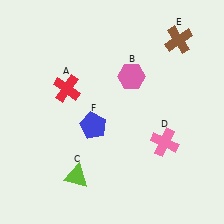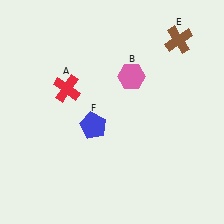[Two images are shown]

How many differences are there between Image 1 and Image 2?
There are 2 differences between the two images.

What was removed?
The lime triangle (C), the pink cross (D) were removed in Image 2.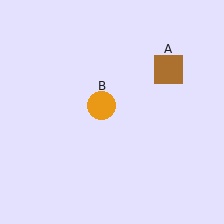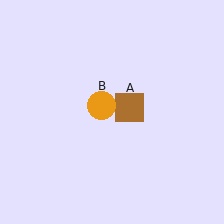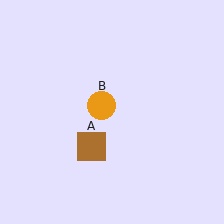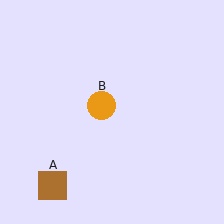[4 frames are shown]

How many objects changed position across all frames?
1 object changed position: brown square (object A).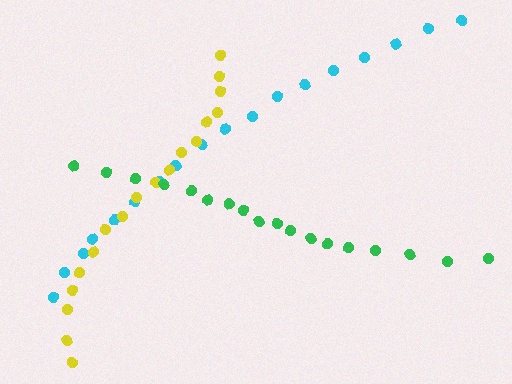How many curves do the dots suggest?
There are 3 distinct paths.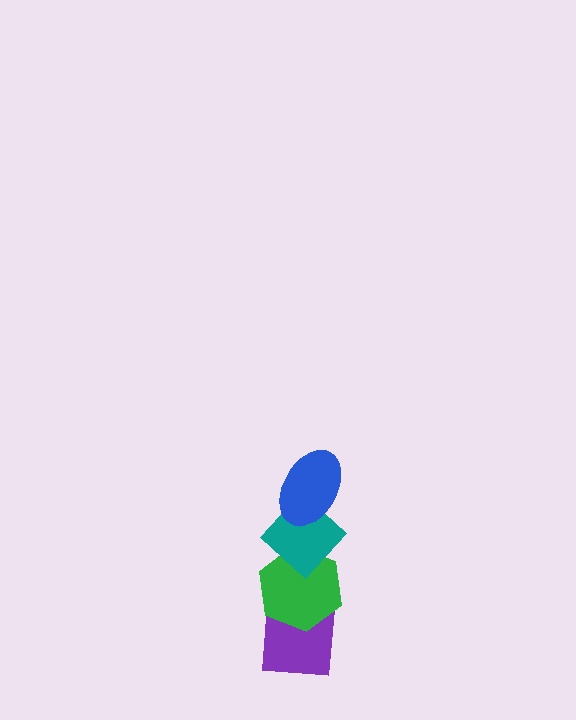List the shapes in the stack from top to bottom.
From top to bottom: the blue ellipse, the teal diamond, the green hexagon, the purple square.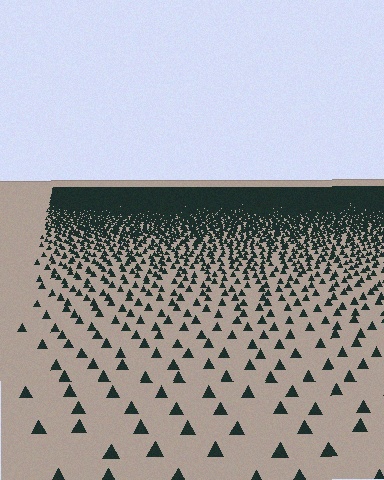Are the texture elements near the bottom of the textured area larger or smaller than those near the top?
Larger. Near the bottom, elements are closer to the viewer and appear at a bigger on-screen size.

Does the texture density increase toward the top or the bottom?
Density increases toward the top.